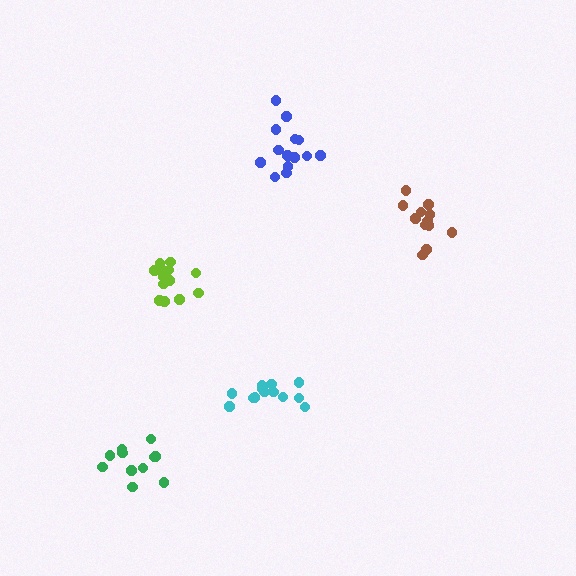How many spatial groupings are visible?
There are 5 spatial groupings.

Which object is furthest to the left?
The green cluster is leftmost.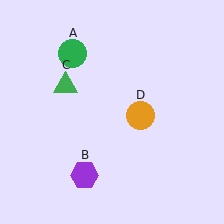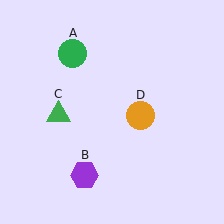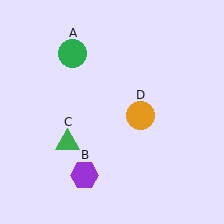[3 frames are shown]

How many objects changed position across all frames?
1 object changed position: green triangle (object C).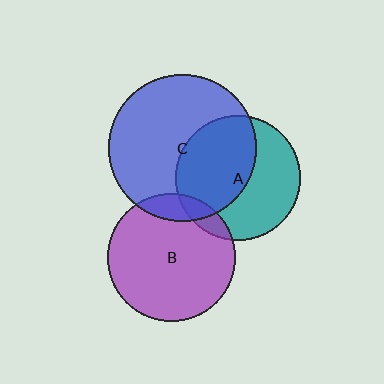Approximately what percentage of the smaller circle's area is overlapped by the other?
Approximately 50%.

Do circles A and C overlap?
Yes.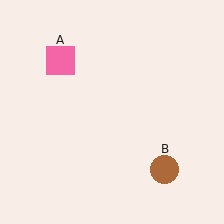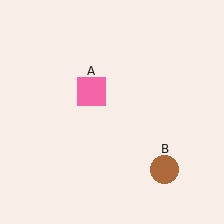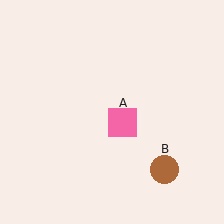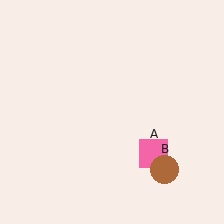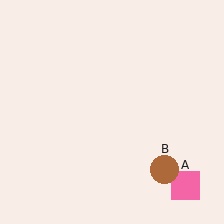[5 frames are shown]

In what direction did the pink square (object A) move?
The pink square (object A) moved down and to the right.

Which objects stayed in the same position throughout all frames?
Brown circle (object B) remained stationary.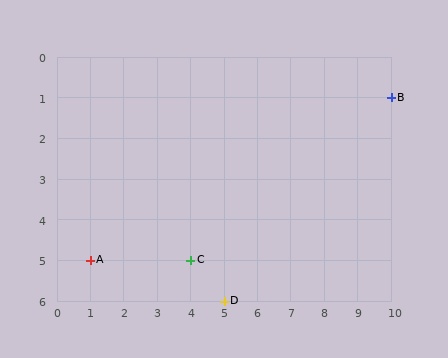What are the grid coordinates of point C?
Point C is at grid coordinates (4, 5).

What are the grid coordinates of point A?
Point A is at grid coordinates (1, 5).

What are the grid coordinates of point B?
Point B is at grid coordinates (10, 1).